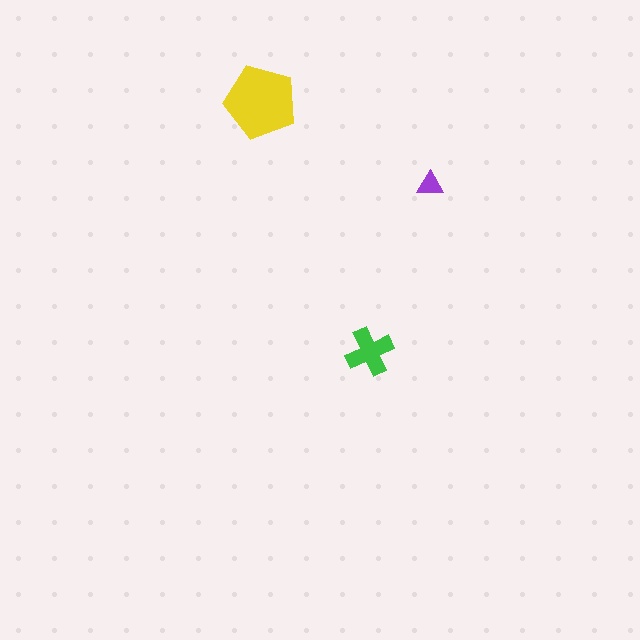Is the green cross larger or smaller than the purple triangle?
Larger.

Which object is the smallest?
The purple triangle.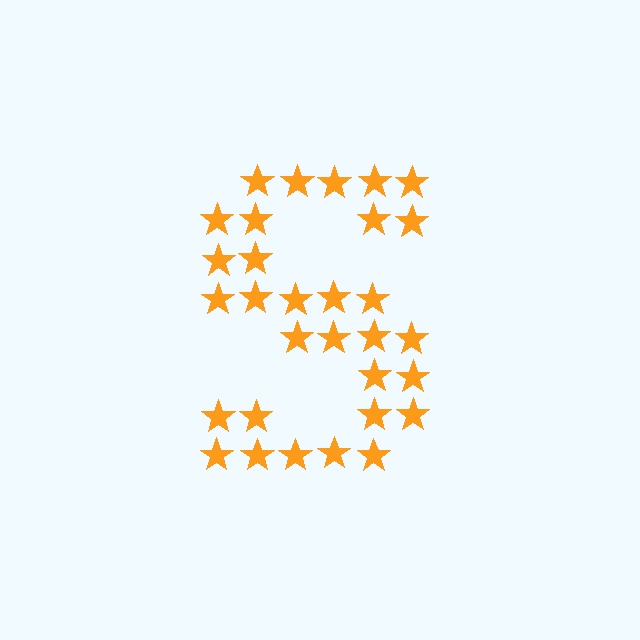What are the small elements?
The small elements are stars.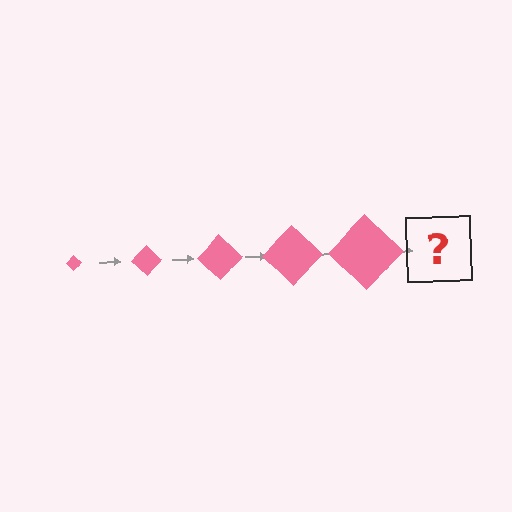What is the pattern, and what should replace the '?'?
The pattern is that the diamond gets progressively larger each step. The '?' should be a pink diamond, larger than the previous one.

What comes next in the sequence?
The next element should be a pink diamond, larger than the previous one.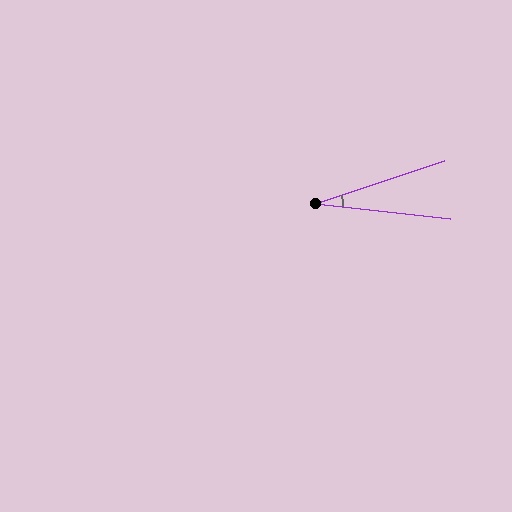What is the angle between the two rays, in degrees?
Approximately 25 degrees.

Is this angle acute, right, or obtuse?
It is acute.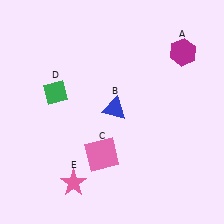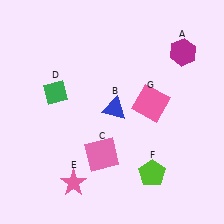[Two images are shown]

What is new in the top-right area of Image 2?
A pink square (G) was added in the top-right area of Image 2.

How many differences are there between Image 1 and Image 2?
There are 2 differences between the two images.